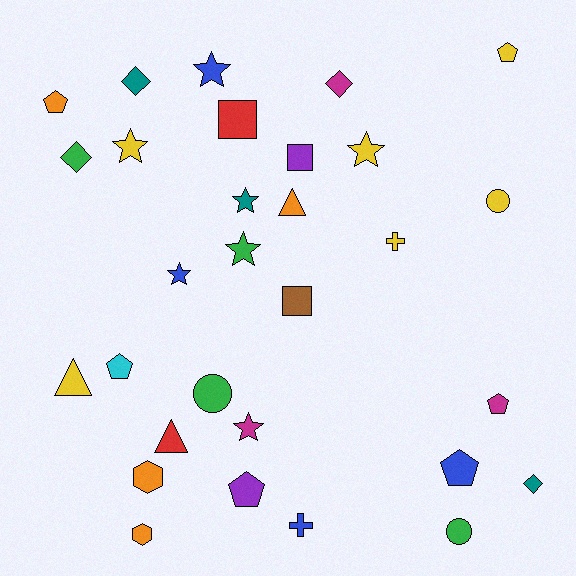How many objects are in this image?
There are 30 objects.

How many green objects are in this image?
There are 4 green objects.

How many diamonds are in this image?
There are 4 diamonds.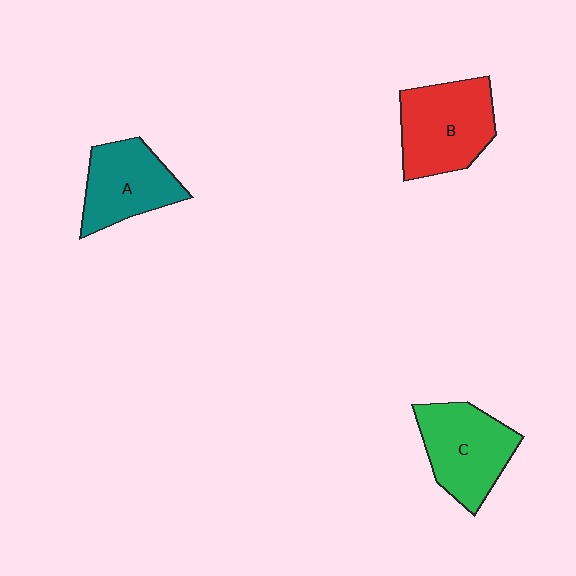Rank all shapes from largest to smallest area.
From largest to smallest: B (red), C (green), A (teal).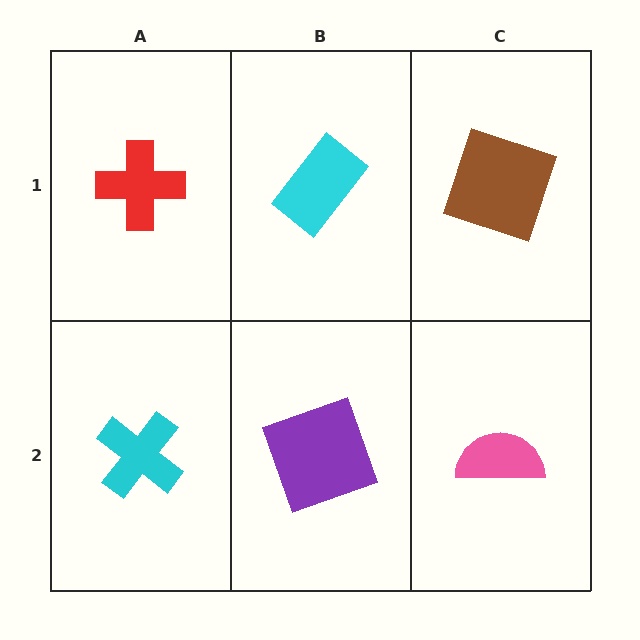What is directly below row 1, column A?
A cyan cross.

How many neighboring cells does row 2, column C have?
2.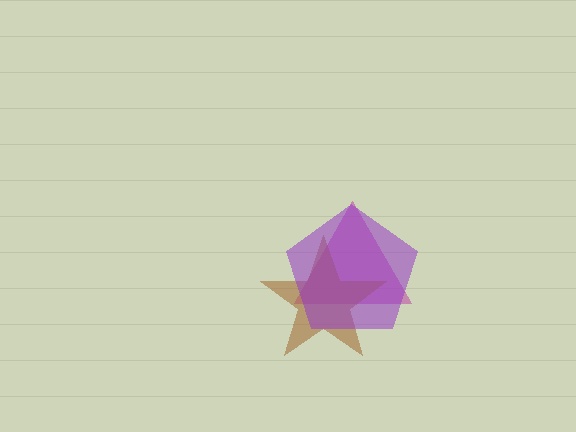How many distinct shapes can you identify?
There are 3 distinct shapes: a magenta triangle, a brown star, a purple pentagon.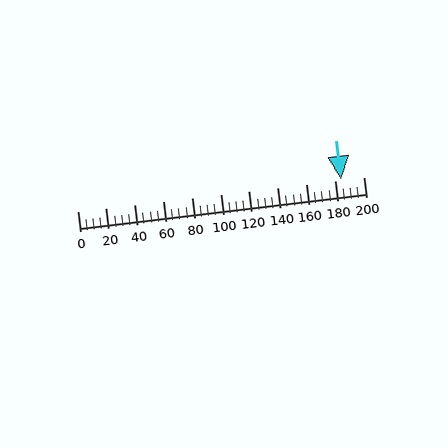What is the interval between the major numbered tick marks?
The major tick marks are spaced 20 units apart.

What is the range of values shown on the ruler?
The ruler shows values from 0 to 200.